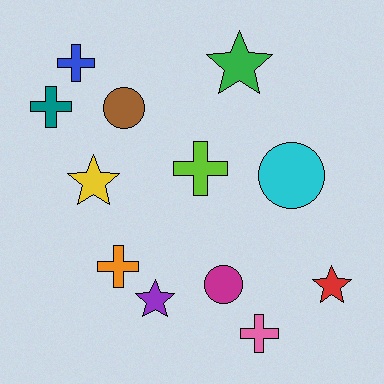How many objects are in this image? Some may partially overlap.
There are 12 objects.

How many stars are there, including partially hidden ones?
There are 4 stars.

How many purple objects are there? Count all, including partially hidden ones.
There is 1 purple object.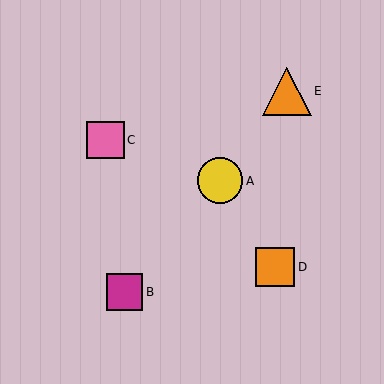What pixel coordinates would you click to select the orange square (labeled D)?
Click at (275, 267) to select the orange square D.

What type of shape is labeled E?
Shape E is an orange triangle.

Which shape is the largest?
The orange triangle (labeled E) is the largest.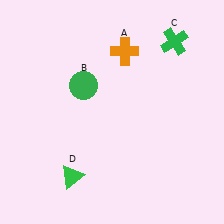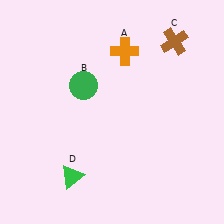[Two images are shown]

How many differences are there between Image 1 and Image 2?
There is 1 difference between the two images.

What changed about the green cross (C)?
In Image 1, C is green. In Image 2, it changed to brown.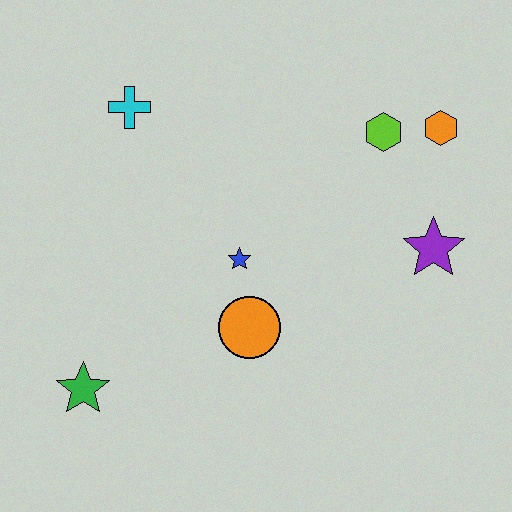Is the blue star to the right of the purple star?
No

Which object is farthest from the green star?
The orange hexagon is farthest from the green star.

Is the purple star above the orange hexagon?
No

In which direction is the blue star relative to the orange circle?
The blue star is above the orange circle.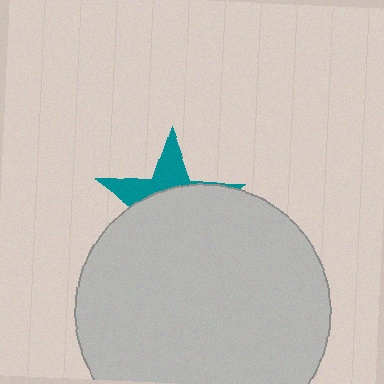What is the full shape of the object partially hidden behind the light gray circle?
The partially hidden object is a teal star.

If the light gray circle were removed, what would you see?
You would see the complete teal star.